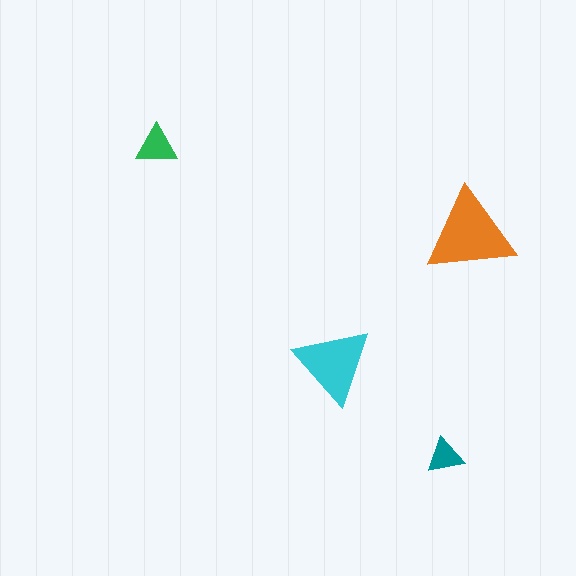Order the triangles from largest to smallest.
the orange one, the cyan one, the green one, the teal one.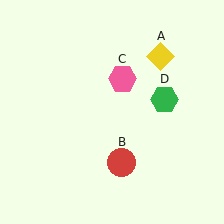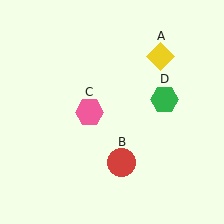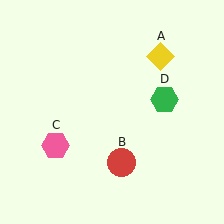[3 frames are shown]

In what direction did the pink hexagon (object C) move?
The pink hexagon (object C) moved down and to the left.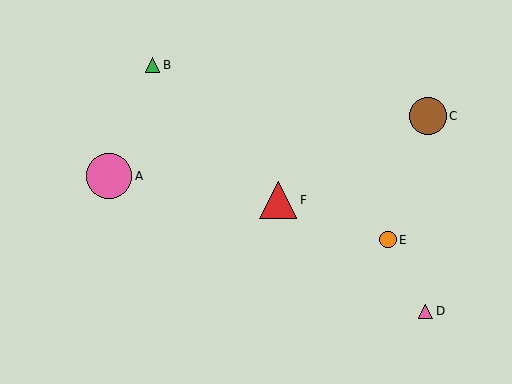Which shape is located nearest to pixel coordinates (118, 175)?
The pink circle (labeled A) at (109, 176) is nearest to that location.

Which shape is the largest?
The pink circle (labeled A) is the largest.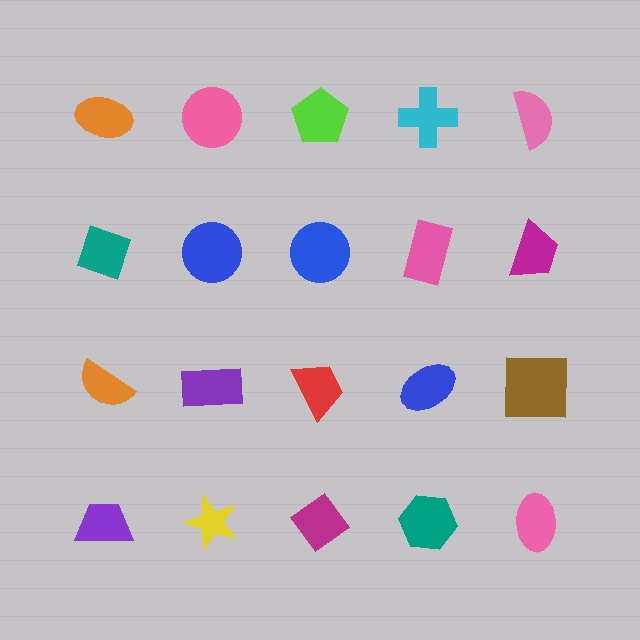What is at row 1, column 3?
A lime pentagon.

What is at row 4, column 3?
A magenta diamond.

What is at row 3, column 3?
A red trapezoid.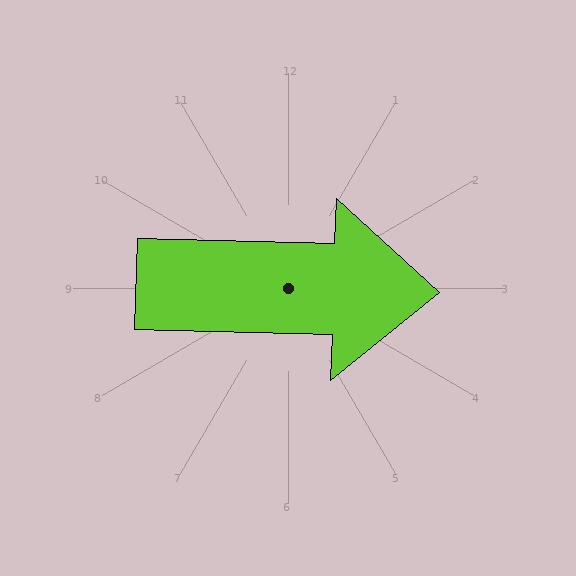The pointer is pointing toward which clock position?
Roughly 3 o'clock.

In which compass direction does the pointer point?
East.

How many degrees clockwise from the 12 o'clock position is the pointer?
Approximately 92 degrees.